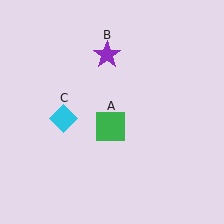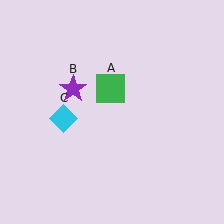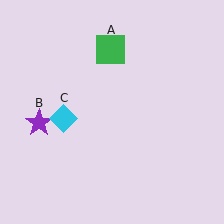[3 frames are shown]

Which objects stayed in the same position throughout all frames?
Cyan diamond (object C) remained stationary.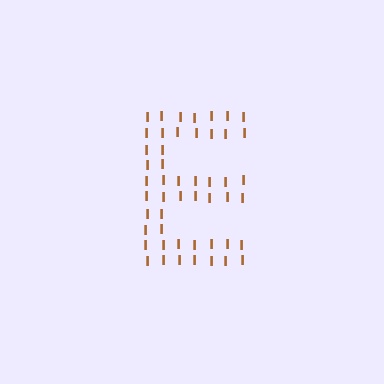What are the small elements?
The small elements are letter I's.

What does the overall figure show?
The overall figure shows the letter E.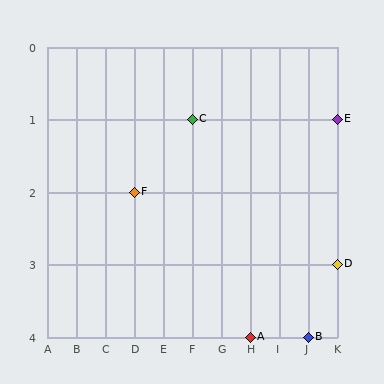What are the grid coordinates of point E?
Point E is at grid coordinates (K, 1).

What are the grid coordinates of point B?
Point B is at grid coordinates (J, 4).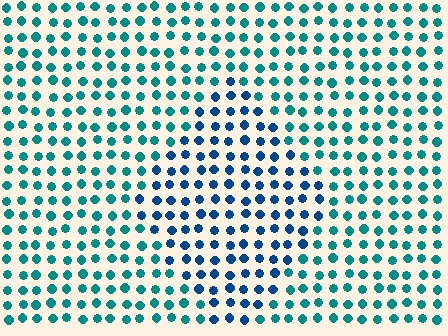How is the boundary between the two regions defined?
The boundary is defined purely by a slight shift in hue (about 33 degrees). Spacing, size, and orientation are identical on both sides.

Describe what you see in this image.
The image is filled with small teal elements in a uniform arrangement. A diamond-shaped region is visible where the elements are tinted to a slightly different hue, forming a subtle color boundary.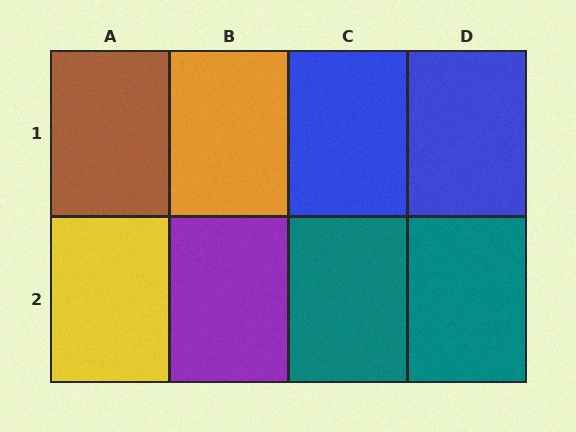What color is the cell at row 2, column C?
Teal.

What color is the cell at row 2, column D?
Teal.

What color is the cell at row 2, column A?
Yellow.